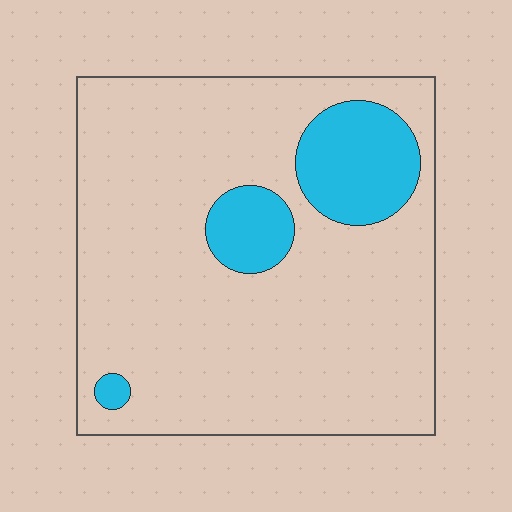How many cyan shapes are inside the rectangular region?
3.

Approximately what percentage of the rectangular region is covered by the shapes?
Approximately 15%.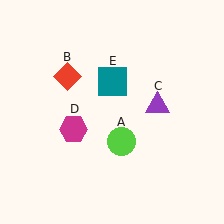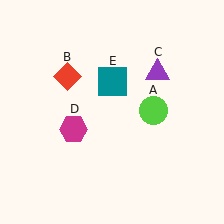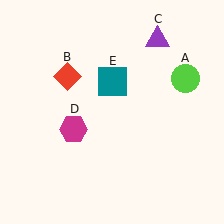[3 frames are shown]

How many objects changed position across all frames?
2 objects changed position: lime circle (object A), purple triangle (object C).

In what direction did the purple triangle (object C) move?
The purple triangle (object C) moved up.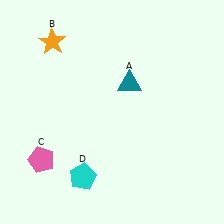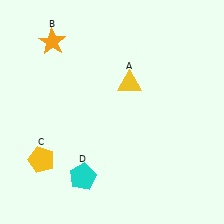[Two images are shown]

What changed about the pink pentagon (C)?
In Image 1, C is pink. In Image 2, it changed to yellow.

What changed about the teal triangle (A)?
In Image 1, A is teal. In Image 2, it changed to yellow.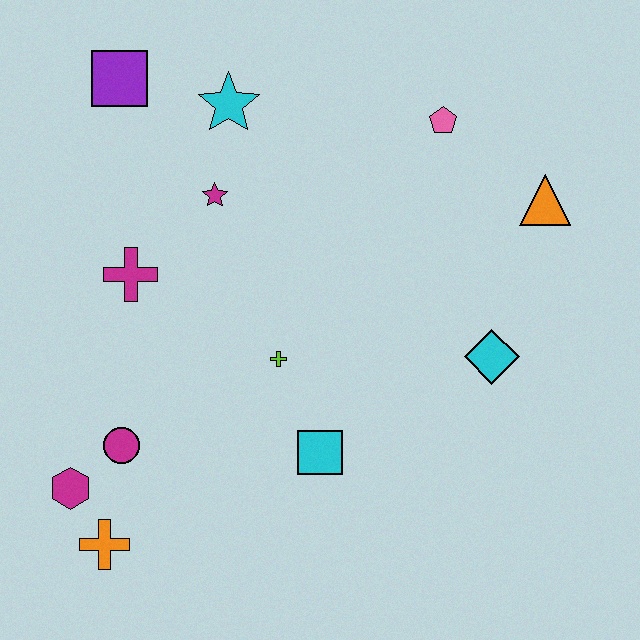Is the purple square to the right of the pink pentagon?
No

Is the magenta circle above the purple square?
No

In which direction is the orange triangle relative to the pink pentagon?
The orange triangle is to the right of the pink pentagon.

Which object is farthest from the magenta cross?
The orange triangle is farthest from the magenta cross.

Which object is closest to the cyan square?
The lime cross is closest to the cyan square.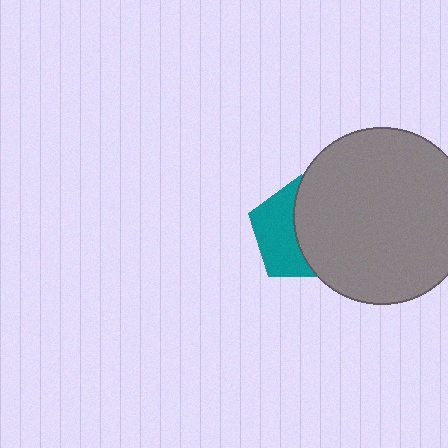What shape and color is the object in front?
The object in front is a gray circle.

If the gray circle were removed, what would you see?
You would see the complete teal pentagon.